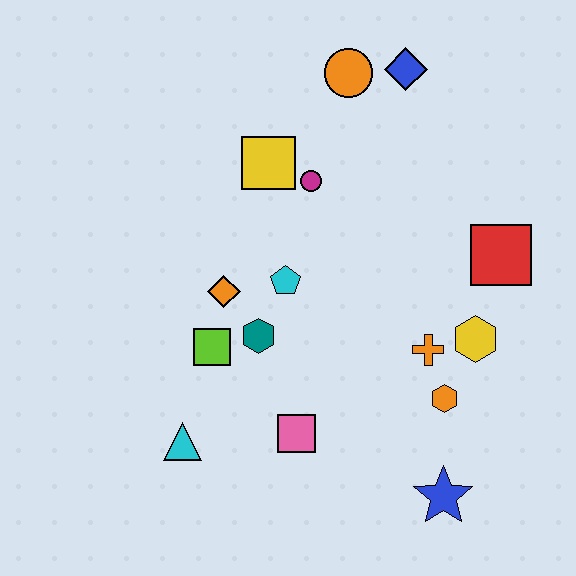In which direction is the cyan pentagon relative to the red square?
The cyan pentagon is to the left of the red square.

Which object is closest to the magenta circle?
The yellow square is closest to the magenta circle.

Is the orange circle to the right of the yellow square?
Yes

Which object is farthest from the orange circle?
The blue star is farthest from the orange circle.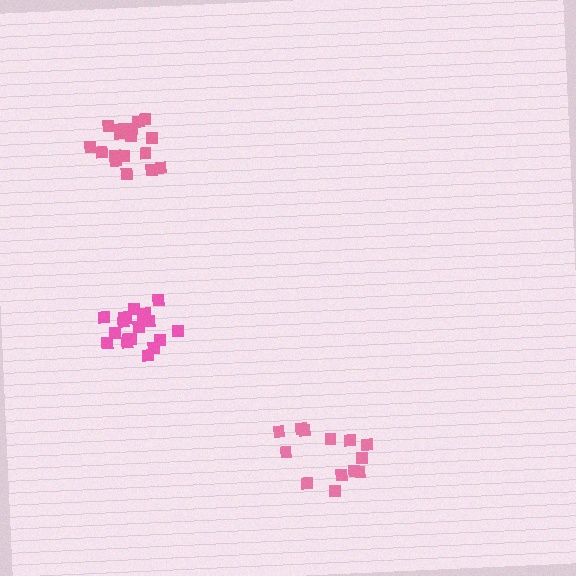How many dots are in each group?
Group 1: 13 dots, Group 2: 19 dots, Group 3: 19 dots (51 total).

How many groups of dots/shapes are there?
There are 3 groups.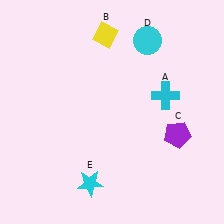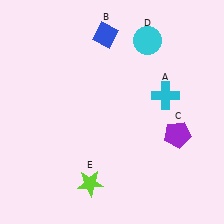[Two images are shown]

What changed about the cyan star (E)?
In Image 1, E is cyan. In Image 2, it changed to lime.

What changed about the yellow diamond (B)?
In Image 1, B is yellow. In Image 2, it changed to blue.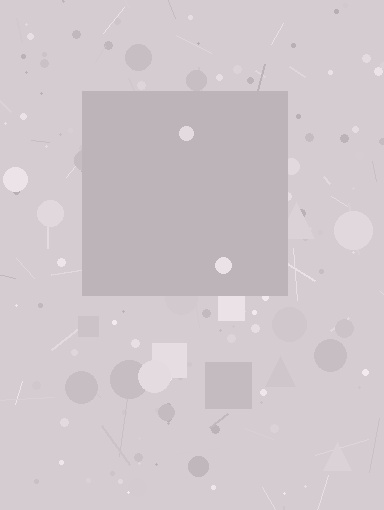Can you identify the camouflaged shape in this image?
The camouflaged shape is a square.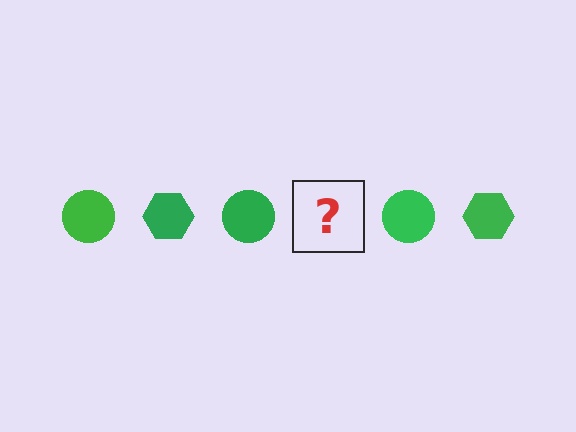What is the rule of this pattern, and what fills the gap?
The rule is that the pattern cycles through circle, hexagon shapes in green. The gap should be filled with a green hexagon.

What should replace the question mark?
The question mark should be replaced with a green hexagon.